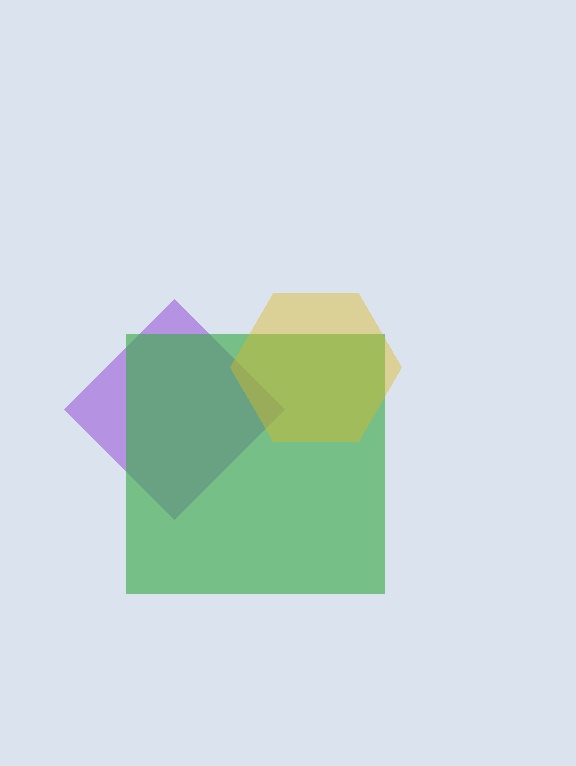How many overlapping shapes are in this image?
There are 3 overlapping shapes in the image.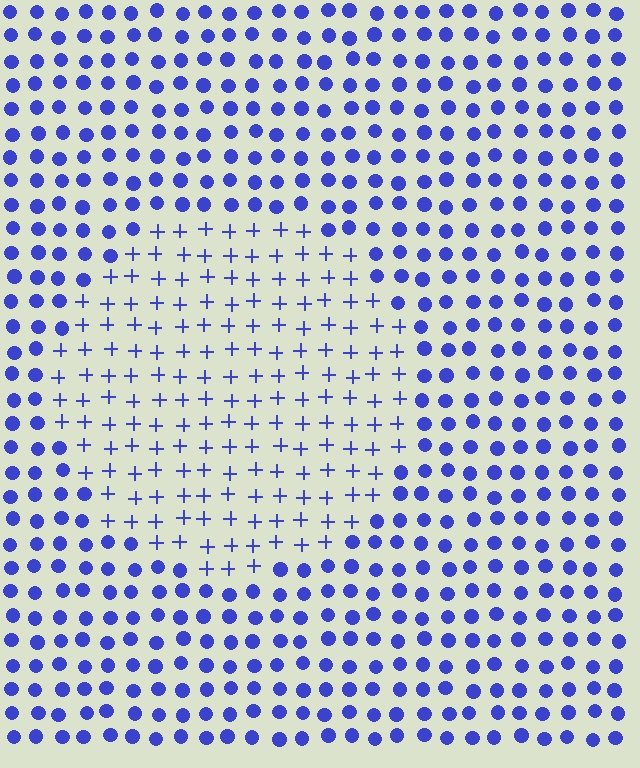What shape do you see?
I see a circle.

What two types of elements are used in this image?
The image uses plus signs inside the circle region and circles outside it.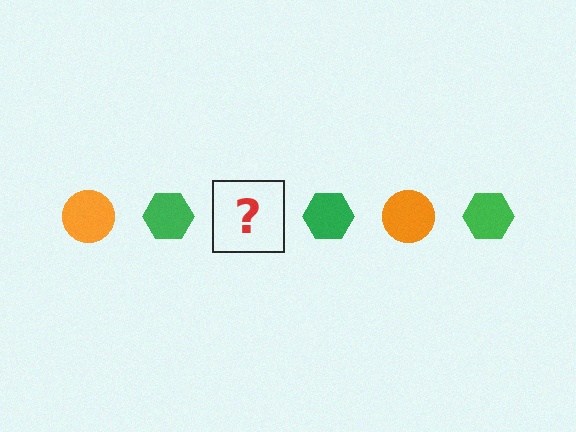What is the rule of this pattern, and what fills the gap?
The rule is that the pattern alternates between orange circle and green hexagon. The gap should be filled with an orange circle.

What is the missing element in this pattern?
The missing element is an orange circle.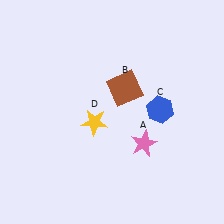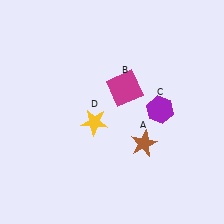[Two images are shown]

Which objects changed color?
A changed from pink to brown. B changed from brown to magenta. C changed from blue to purple.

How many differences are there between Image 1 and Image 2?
There are 3 differences between the two images.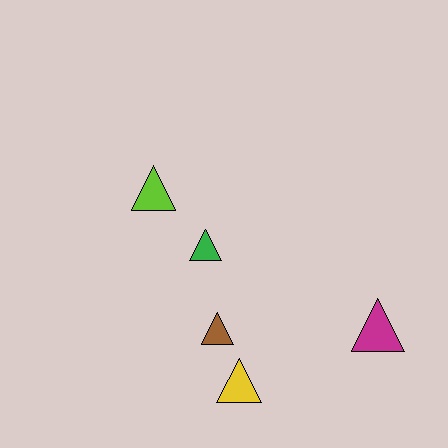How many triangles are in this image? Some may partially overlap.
There are 5 triangles.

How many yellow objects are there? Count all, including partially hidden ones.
There is 1 yellow object.